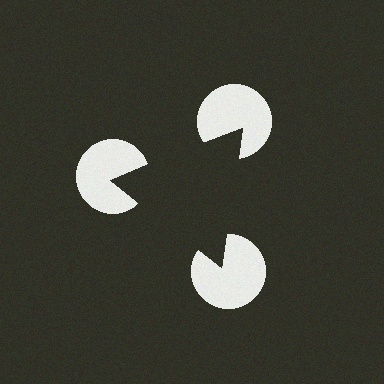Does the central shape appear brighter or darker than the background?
It typically appears slightly darker than the background, even though no actual brightness change is drawn.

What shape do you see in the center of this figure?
An illusory triangle — its edges are inferred from the aligned wedge cuts in the pac-man discs, not physically drawn.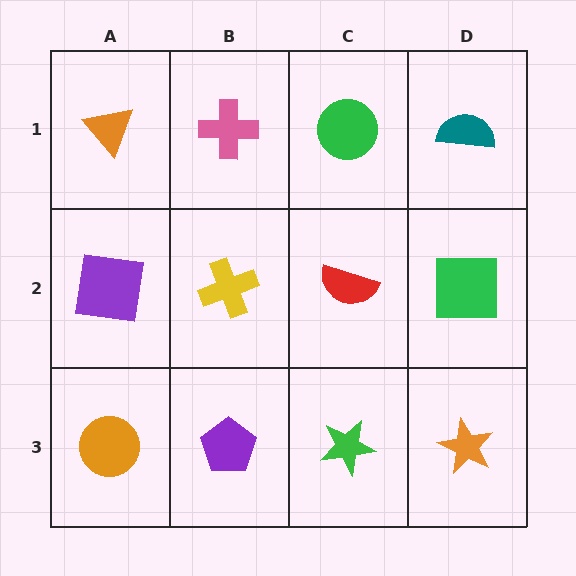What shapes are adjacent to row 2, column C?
A green circle (row 1, column C), a green star (row 3, column C), a yellow cross (row 2, column B), a green square (row 2, column D).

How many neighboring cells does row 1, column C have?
3.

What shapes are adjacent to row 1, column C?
A red semicircle (row 2, column C), a pink cross (row 1, column B), a teal semicircle (row 1, column D).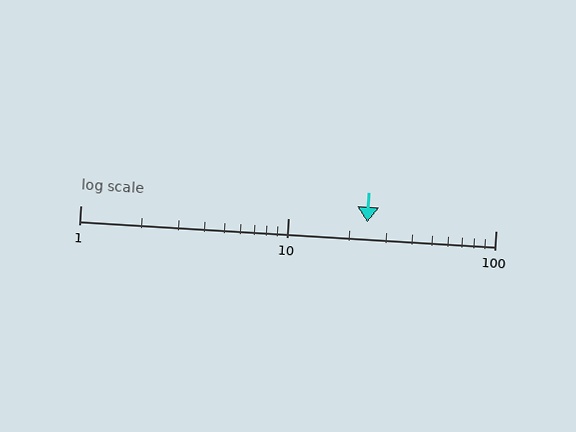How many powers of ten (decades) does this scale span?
The scale spans 2 decades, from 1 to 100.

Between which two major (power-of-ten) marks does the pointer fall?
The pointer is between 10 and 100.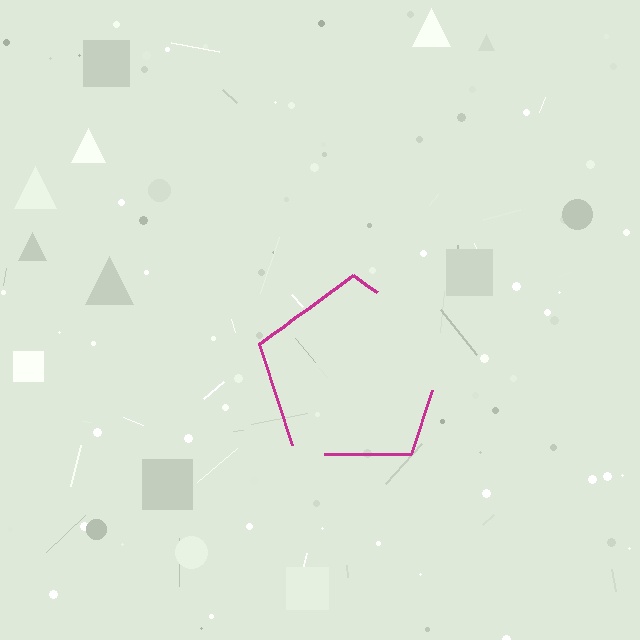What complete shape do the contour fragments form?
The contour fragments form a pentagon.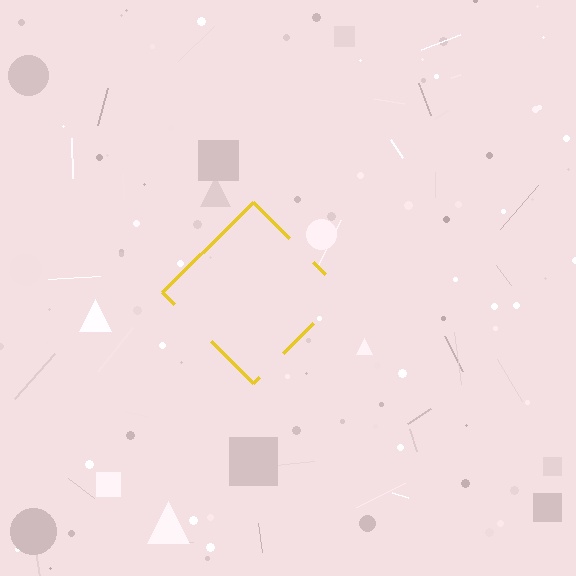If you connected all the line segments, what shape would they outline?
They would outline a diamond.